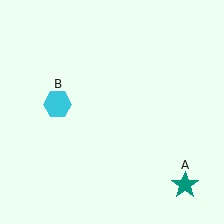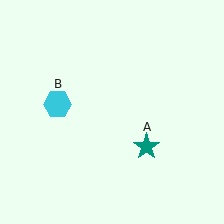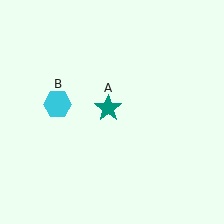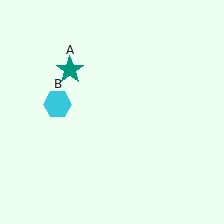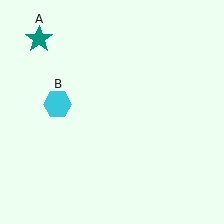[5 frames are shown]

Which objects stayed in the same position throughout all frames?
Cyan hexagon (object B) remained stationary.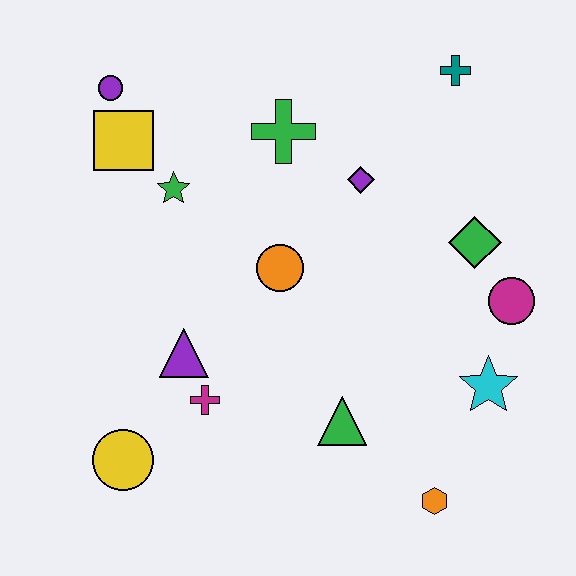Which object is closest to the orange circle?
The purple diamond is closest to the orange circle.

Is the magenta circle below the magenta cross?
No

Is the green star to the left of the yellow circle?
No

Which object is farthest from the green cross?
The orange hexagon is farthest from the green cross.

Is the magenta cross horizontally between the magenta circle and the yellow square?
Yes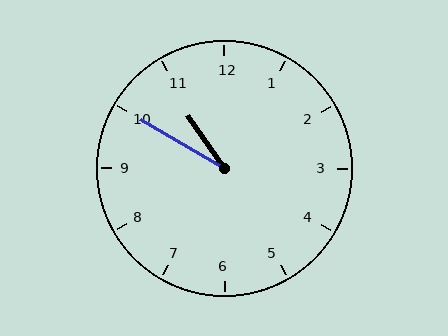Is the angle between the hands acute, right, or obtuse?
It is acute.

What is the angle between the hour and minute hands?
Approximately 25 degrees.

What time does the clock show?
10:50.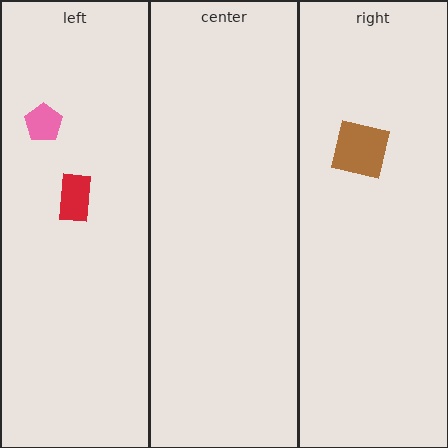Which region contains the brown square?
The right region.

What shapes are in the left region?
The red rectangle, the pink pentagon.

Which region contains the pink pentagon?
The left region.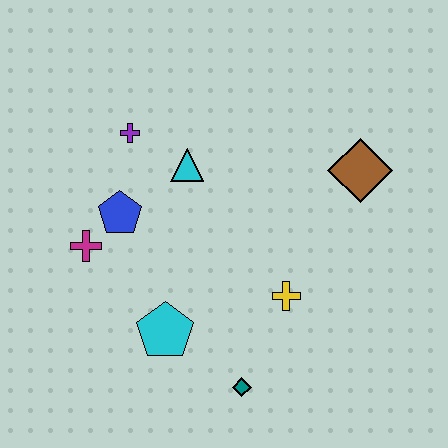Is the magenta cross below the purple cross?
Yes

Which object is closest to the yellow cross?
The teal diamond is closest to the yellow cross.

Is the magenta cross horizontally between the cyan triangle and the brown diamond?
No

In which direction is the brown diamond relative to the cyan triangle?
The brown diamond is to the right of the cyan triangle.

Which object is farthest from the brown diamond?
The magenta cross is farthest from the brown diamond.